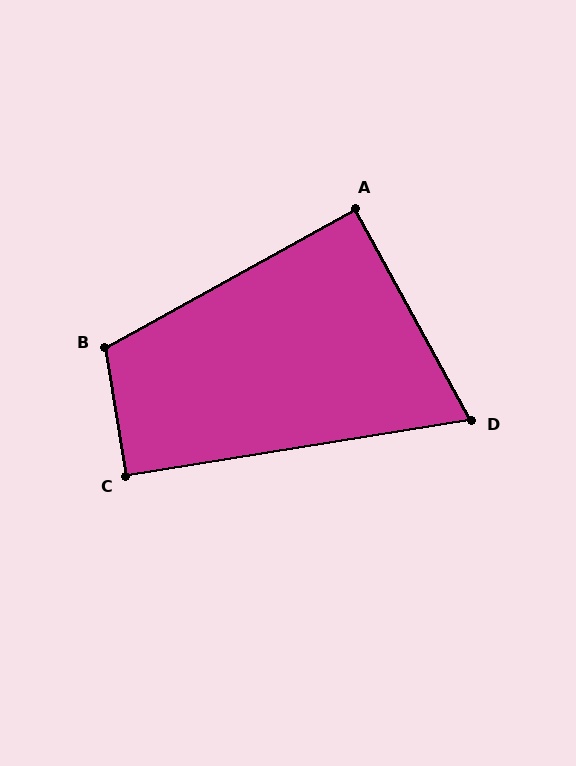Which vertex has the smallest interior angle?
D, at approximately 71 degrees.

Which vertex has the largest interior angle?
B, at approximately 109 degrees.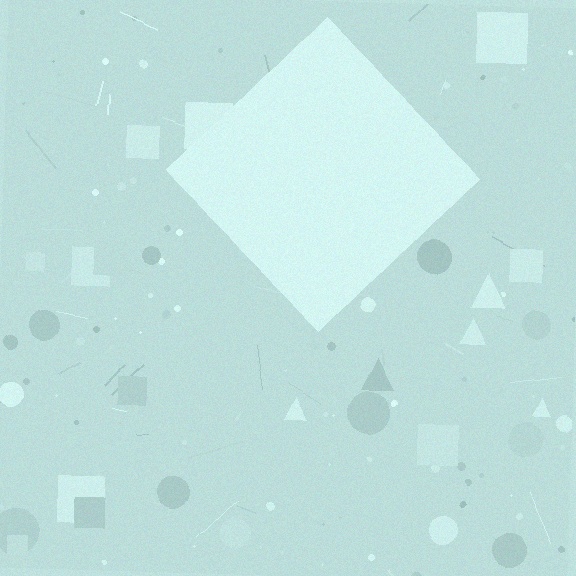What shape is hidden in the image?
A diamond is hidden in the image.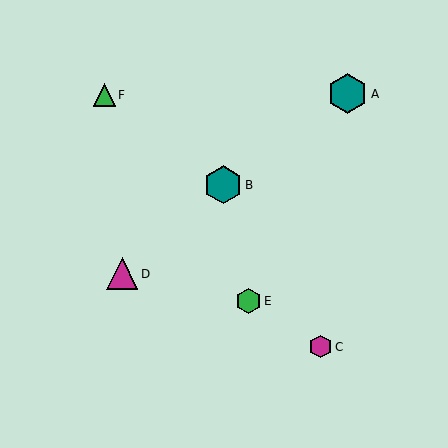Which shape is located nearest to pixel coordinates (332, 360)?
The magenta hexagon (labeled C) at (320, 347) is nearest to that location.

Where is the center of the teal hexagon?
The center of the teal hexagon is at (223, 185).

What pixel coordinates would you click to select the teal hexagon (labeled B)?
Click at (223, 185) to select the teal hexagon B.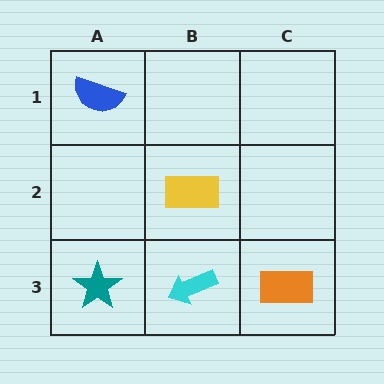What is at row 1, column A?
A blue semicircle.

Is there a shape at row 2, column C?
No, that cell is empty.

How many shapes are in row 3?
3 shapes.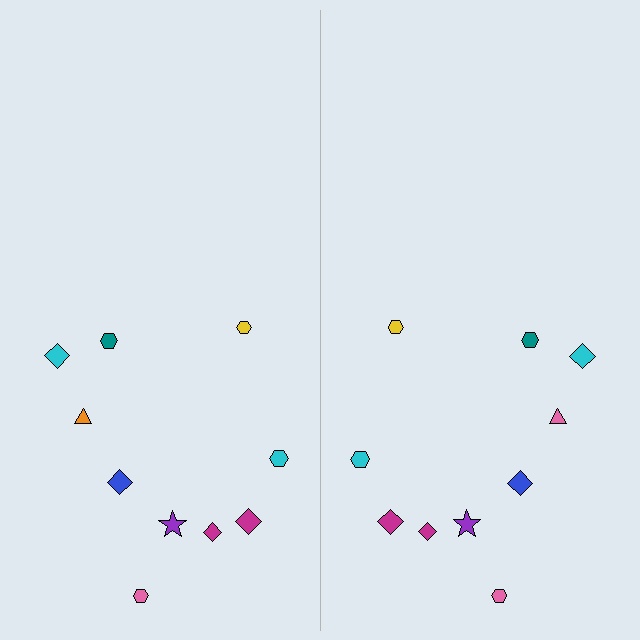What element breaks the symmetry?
The pink triangle on the right side breaks the symmetry — its mirror counterpart is orange.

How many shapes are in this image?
There are 20 shapes in this image.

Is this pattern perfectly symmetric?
No, the pattern is not perfectly symmetric. The pink triangle on the right side breaks the symmetry — its mirror counterpart is orange.